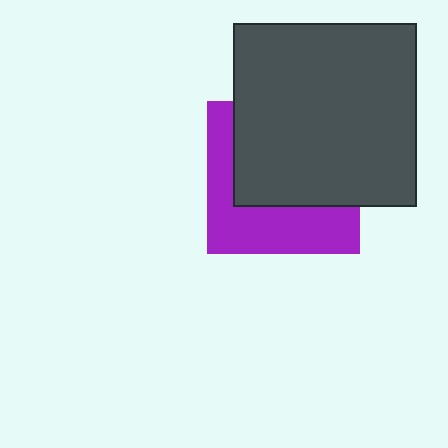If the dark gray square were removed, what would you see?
You would see the complete purple square.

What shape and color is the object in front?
The object in front is a dark gray square.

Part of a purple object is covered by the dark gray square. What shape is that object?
It is a square.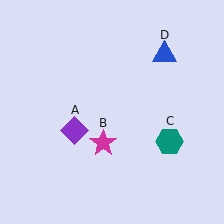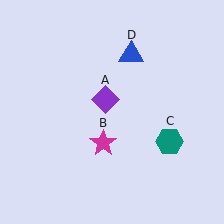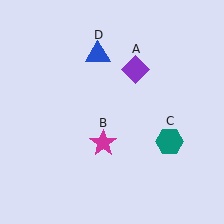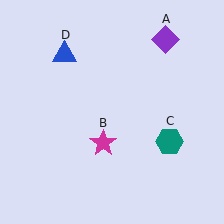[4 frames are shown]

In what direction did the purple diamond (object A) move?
The purple diamond (object A) moved up and to the right.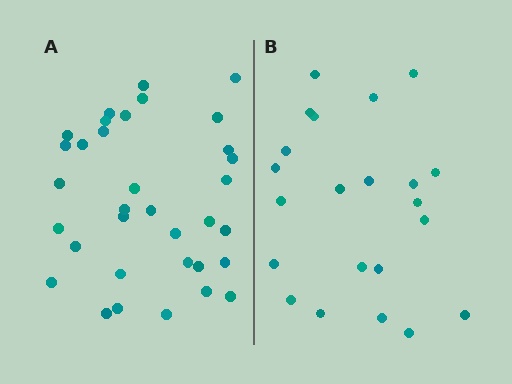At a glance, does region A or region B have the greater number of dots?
Region A (the left region) has more dots.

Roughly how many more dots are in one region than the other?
Region A has roughly 12 or so more dots than region B.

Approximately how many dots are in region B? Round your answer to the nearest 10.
About 20 dots. (The exact count is 22, which rounds to 20.)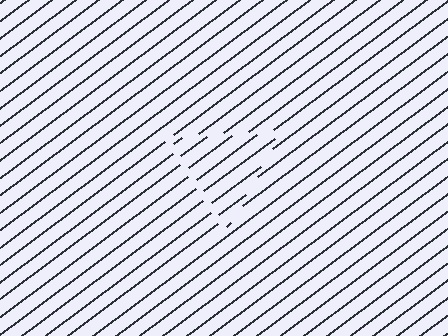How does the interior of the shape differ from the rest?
The interior of the shape contains the same grating, shifted by half a period — the contour is defined by the phase discontinuity where line-ends from the inner and outer gratings abut.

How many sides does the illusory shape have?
3 sides — the line-ends trace a triangle.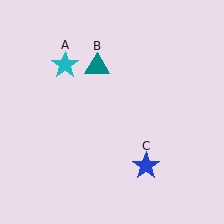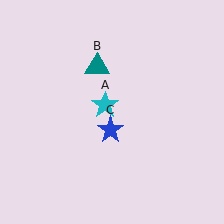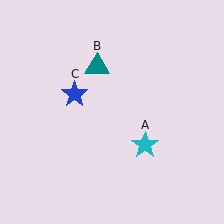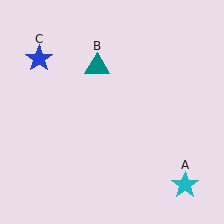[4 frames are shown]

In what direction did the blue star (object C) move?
The blue star (object C) moved up and to the left.